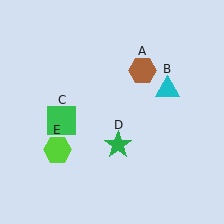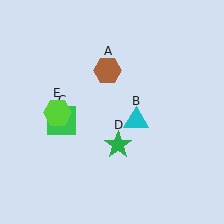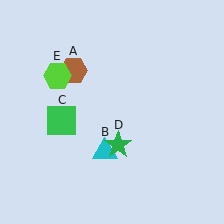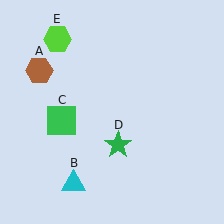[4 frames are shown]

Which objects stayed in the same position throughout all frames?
Green square (object C) and green star (object D) remained stationary.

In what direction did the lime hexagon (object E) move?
The lime hexagon (object E) moved up.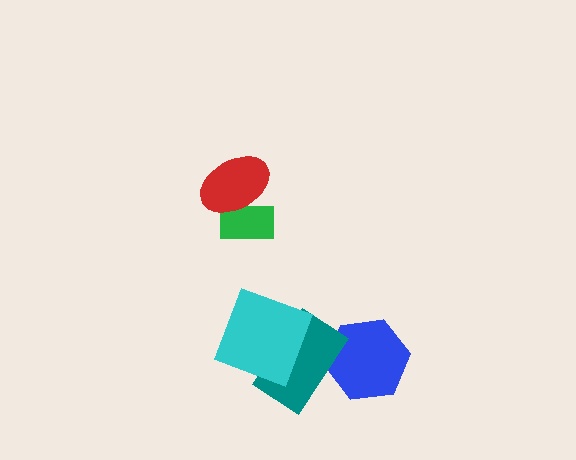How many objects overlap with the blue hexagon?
1 object overlaps with the blue hexagon.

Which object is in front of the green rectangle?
The red ellipse is in front of the green rectangle.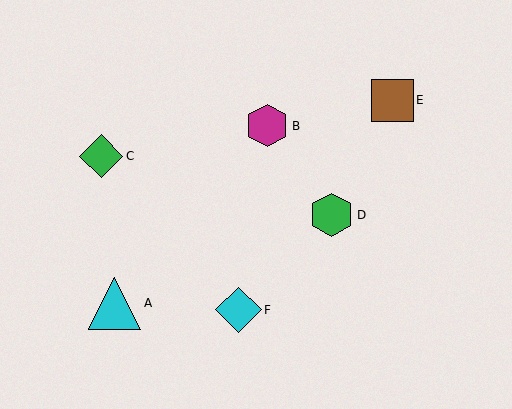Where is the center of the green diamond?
The center of the green diamond is at (101, 156).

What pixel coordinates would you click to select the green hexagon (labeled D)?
Click at (332, 215) to select the green hexagon D.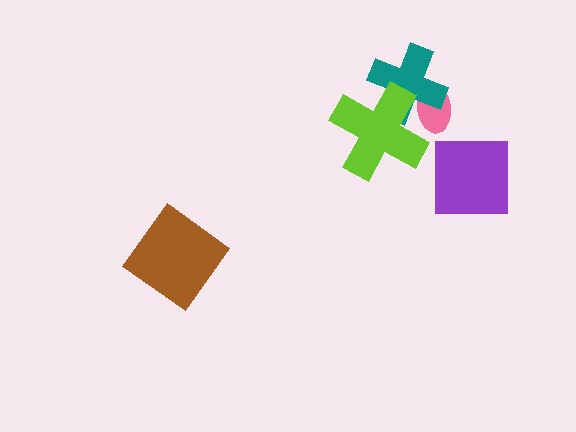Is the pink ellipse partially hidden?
Yes, it is partially covered by another shape.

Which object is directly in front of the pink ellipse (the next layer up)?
The teal cross is directly in front of the pink ellipse.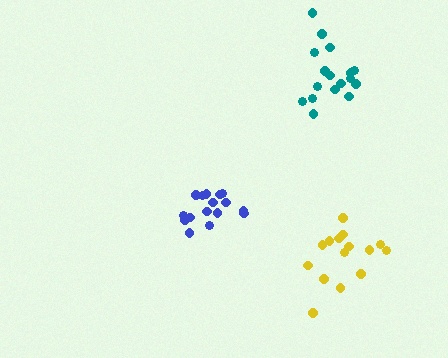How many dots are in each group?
Group 1: 16 dots, Group 2: 17 dots, Group 3: 15 dots (48 total).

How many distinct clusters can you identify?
There are 3 distinct clusters.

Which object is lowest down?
The yellow cluster is bottommost.